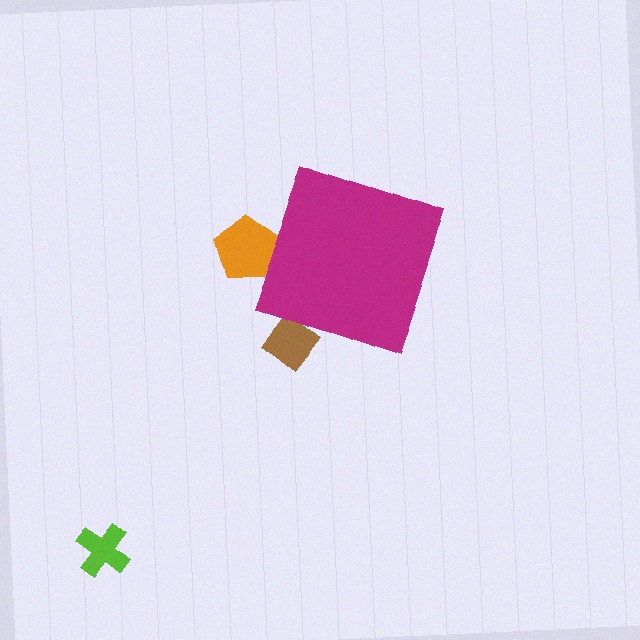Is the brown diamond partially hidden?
Yes, the brown diamond is partially hidden behind the magenta diamond.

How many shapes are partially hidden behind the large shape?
2 shapes are partially hidden.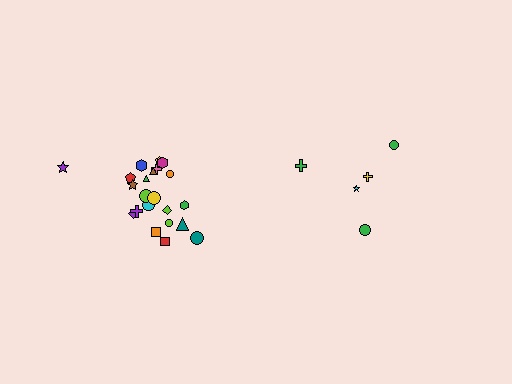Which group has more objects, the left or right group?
The left group.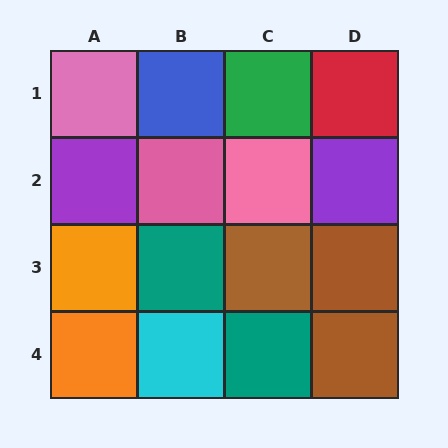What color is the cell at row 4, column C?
Teal.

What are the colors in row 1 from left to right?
Pink, blue, green, red.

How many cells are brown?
3 cells are brown.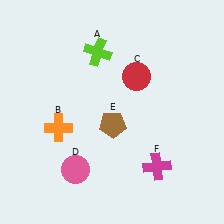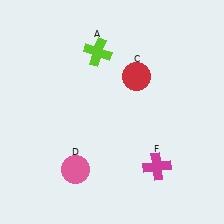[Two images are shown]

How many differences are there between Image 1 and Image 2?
There are 2 differences between the two images.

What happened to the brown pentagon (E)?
The brown pentagon (E) was removed in Image 2. It was in the bottom-right area of Image 1.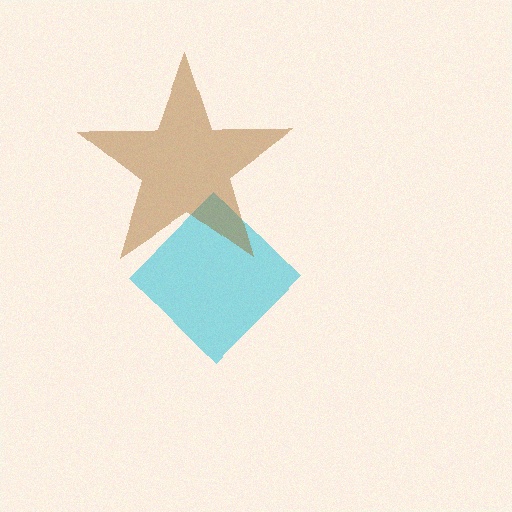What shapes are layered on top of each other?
The layered shapes are: a cyan diamond, a brown star.